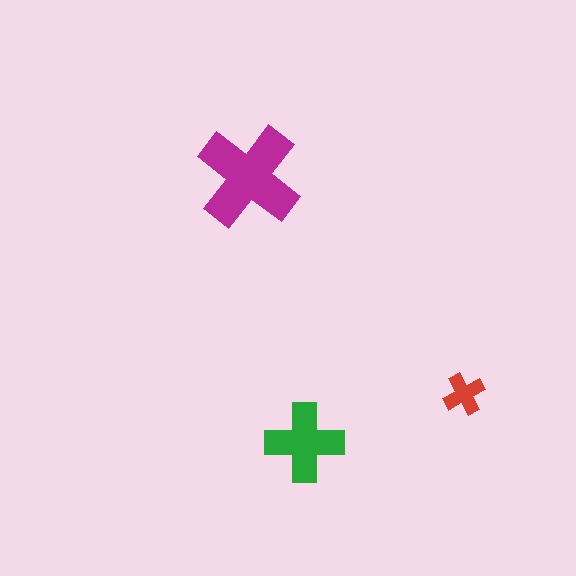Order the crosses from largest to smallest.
the magenta one, the green one, the red one.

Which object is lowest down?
The green cross is bottommost.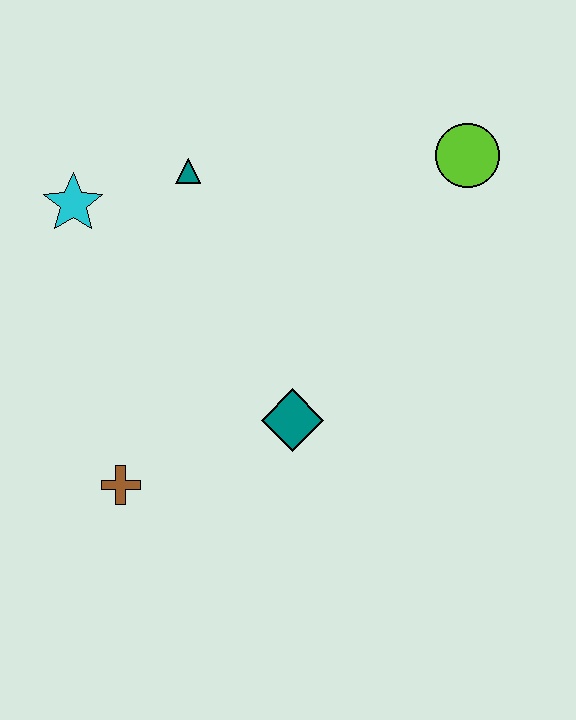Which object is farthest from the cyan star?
The lime circle is farthest from the cyan star.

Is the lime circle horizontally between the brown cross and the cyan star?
No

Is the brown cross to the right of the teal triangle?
No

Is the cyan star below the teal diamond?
No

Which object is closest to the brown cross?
The teal diamond is closest to the brown cross.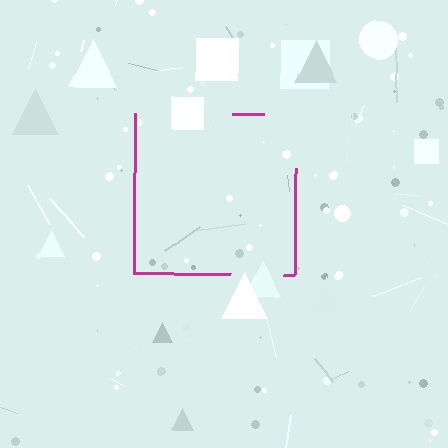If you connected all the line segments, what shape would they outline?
They would outline a square.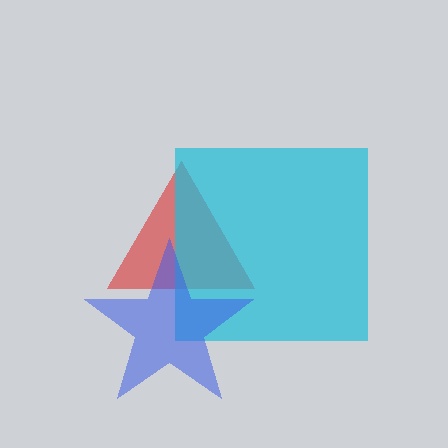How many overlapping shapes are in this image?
There are 3 overlapping shapes in the image.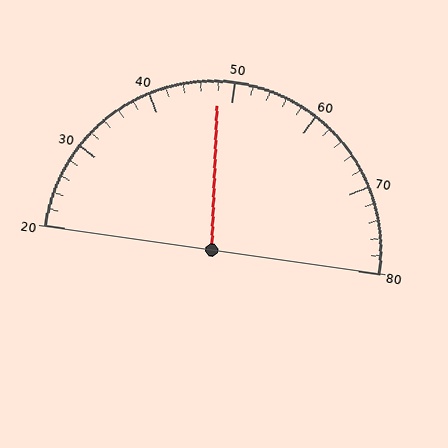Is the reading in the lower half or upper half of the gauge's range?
The reading is in the lower half of the range (20 to 80).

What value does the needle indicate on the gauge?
The needle indicates approximately 48.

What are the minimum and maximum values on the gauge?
The gauge ranges from 20 to 80.